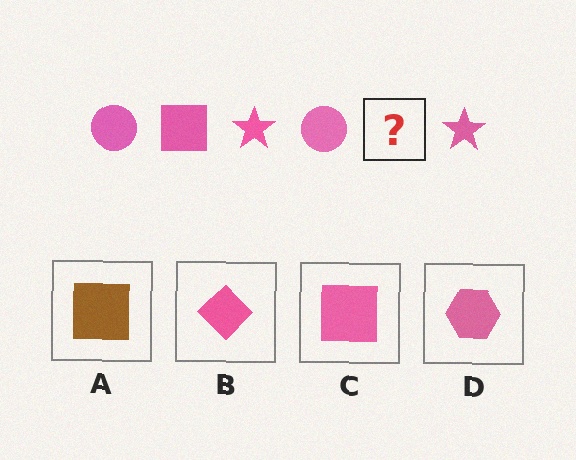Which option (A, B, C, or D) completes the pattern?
C.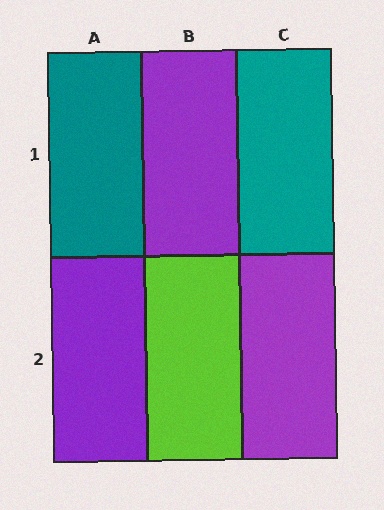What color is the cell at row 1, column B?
Purple.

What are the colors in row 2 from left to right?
Purple, lime, purple.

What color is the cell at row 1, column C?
Teal.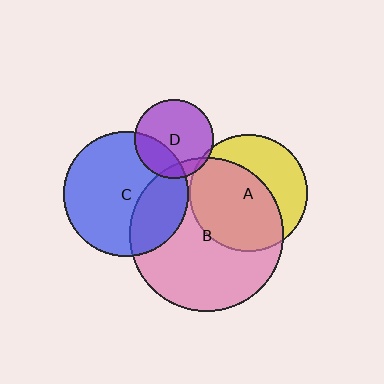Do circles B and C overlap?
Yes.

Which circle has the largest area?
Circle B (pink).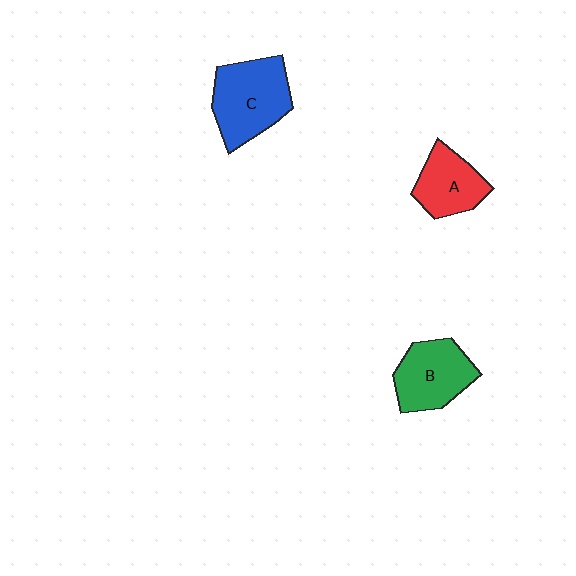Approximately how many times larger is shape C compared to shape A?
Approximately 1.4 times.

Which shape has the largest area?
Shape C (blue).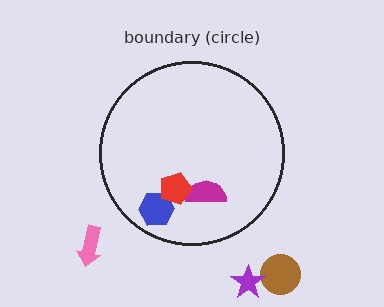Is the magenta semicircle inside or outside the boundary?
Inside.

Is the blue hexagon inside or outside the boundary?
Inside.